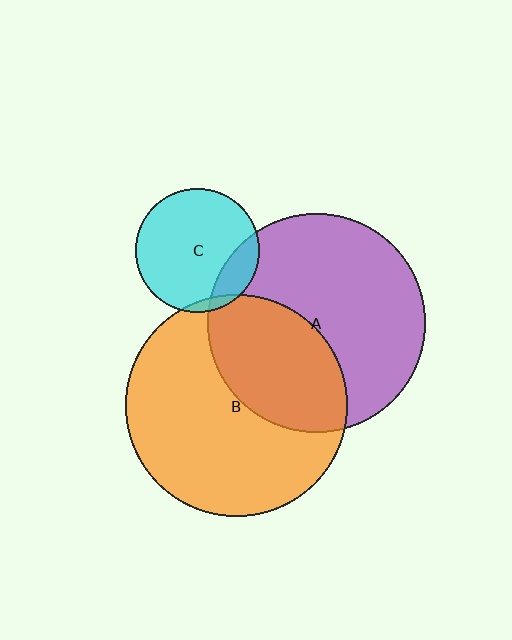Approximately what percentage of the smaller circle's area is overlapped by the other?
Approximately 5%.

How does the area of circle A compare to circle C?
Approximately 3.1 times.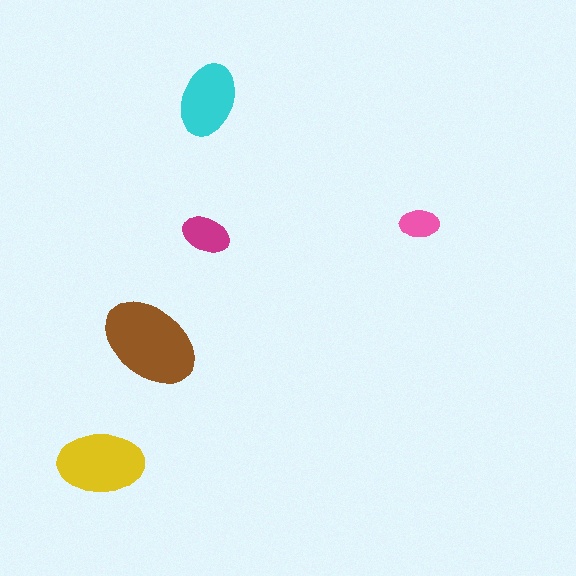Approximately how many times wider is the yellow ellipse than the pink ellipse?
About 2 times wider.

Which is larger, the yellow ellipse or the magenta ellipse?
The yellow one.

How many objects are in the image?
There are 5 objects in the image.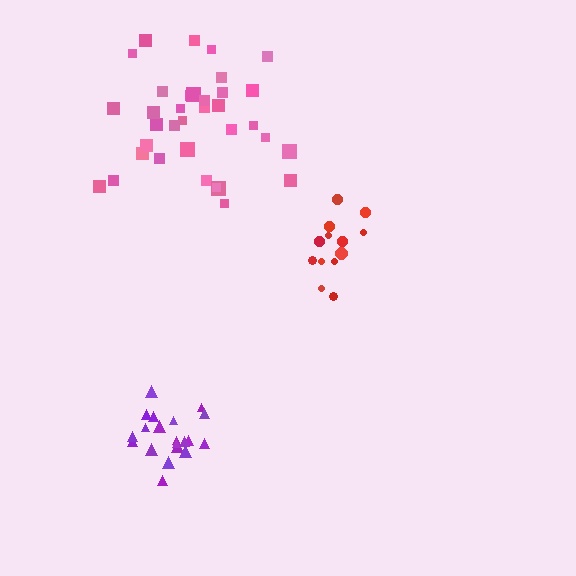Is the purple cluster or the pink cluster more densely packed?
Purple.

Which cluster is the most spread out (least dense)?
Pink.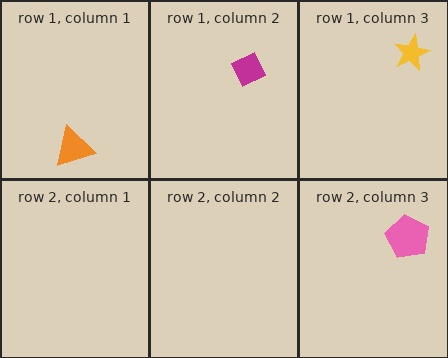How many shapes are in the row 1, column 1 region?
1.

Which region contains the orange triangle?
The row 1, column 1 region.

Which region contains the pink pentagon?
The row 2, column 3 region.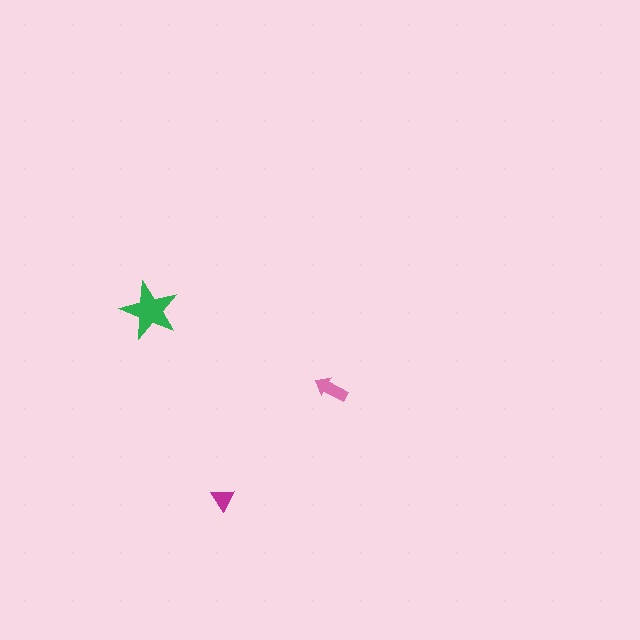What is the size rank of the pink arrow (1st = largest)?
2nd.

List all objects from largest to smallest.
The green star, the pink arrow, the magenta triangle.